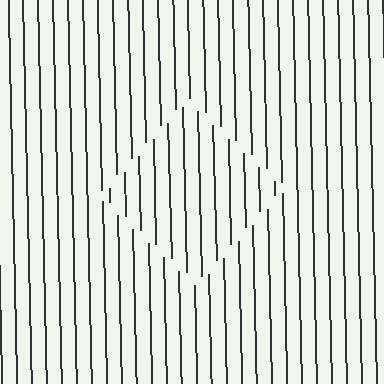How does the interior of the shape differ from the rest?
The interior of the shape contains the same grating, shifted by half a period — the contour is defined by the phase discontinuity where line-ends from the inner and outer gratings abut.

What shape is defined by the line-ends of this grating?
An illusory square. The interior of the shape contains the same grating, shifted by half a period — the contour is defined by the phase discontinuity where line-ends from the inner and outer gratings abut.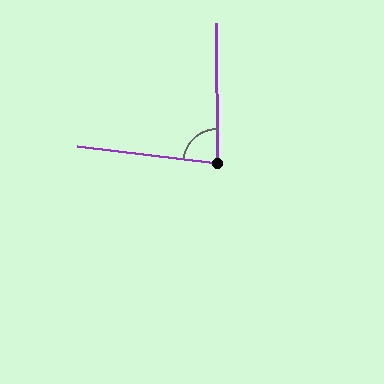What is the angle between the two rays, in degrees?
Approximately 83 degrees.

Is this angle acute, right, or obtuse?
It is acute.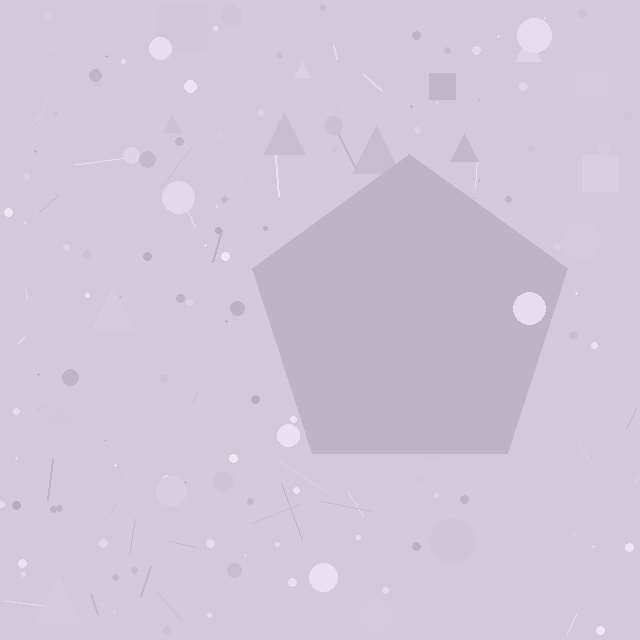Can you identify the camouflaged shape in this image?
The camouflaged shape is a pentagon.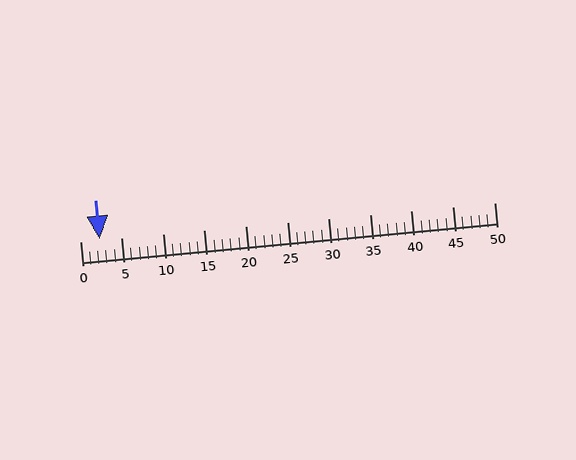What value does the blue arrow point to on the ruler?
The blue arrow points to approximately 2.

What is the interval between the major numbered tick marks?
The major tick marks are spaced 5 units apart.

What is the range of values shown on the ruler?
The ruler shows values from 0 to 50.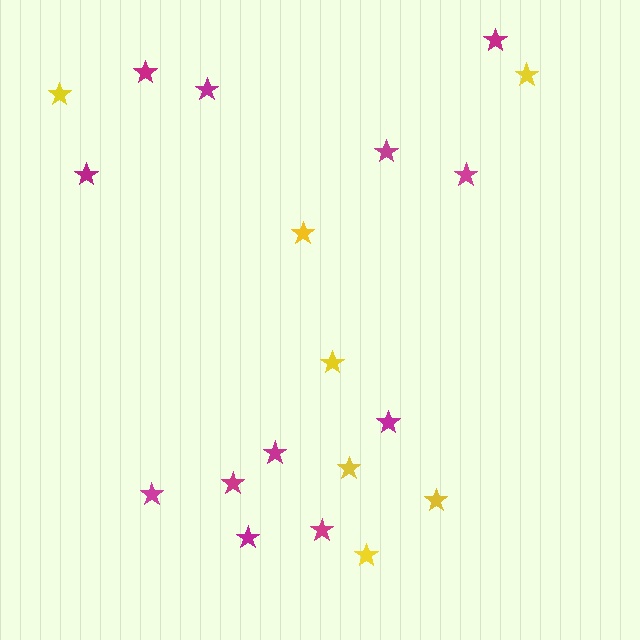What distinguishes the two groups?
There are 2 groups: one group of yellow stars (7) and one group of magenta stars (12).